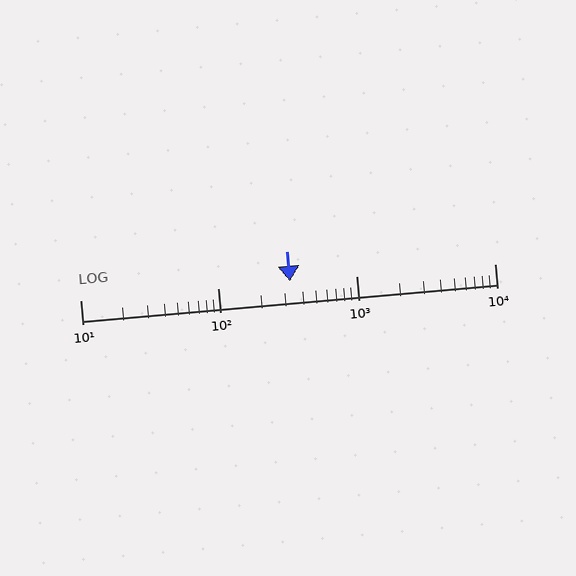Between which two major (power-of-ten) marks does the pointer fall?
The pointer is between 100 and 1000.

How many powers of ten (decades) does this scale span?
The scale spans 3 decades, from 10 to 10000.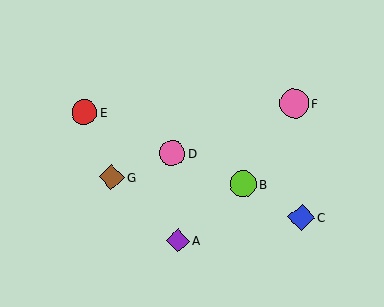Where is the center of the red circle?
The center of the red circle is at (84, 112).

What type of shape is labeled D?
Shape D is a pink circle.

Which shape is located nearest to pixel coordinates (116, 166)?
The brown diamond (labeled G) at (112, 177) is nearest to that location.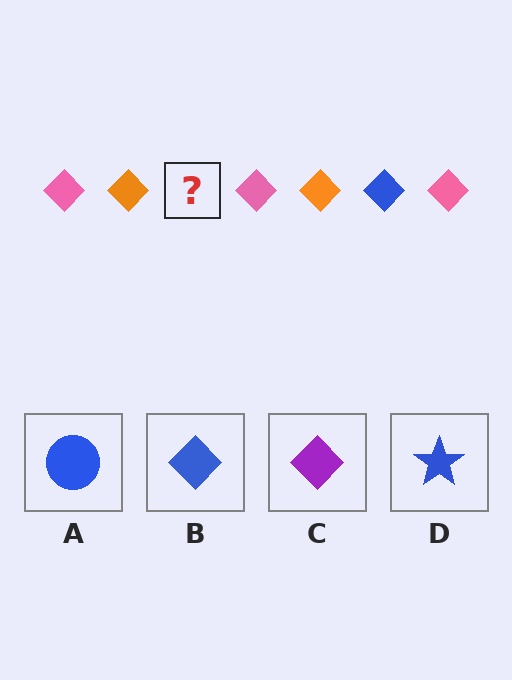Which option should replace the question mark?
Option B.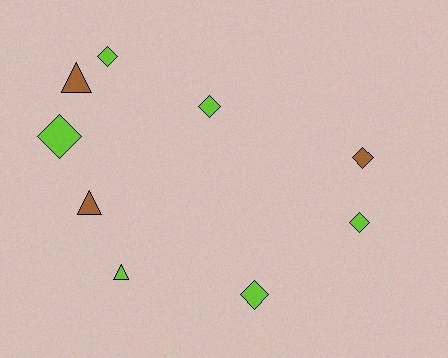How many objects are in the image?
There are 9 objects.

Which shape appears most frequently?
Diamond, with 6 objects.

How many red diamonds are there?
There are no red diamonds.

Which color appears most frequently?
Lime, with 6 objects.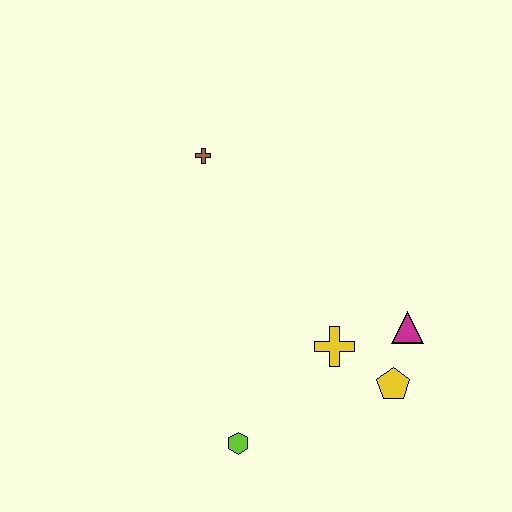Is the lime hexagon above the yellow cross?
No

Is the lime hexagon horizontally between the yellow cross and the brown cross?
Yes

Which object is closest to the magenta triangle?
The yellow pentagon is closest to the magenta triangle.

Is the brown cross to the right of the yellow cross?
No